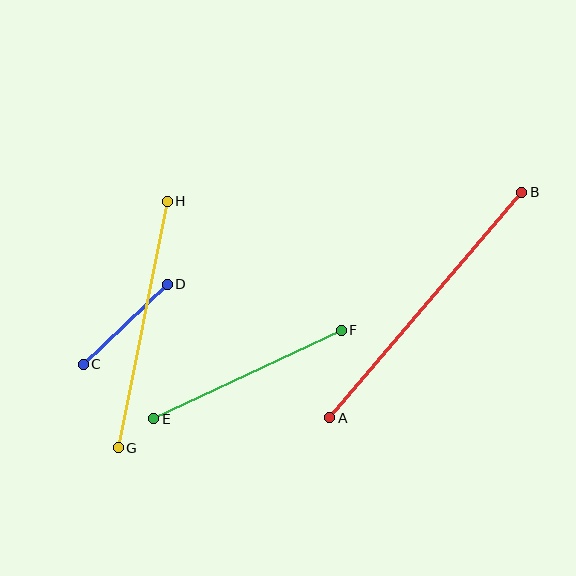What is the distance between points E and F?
The distance is approximately 207 pixels.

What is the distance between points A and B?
The distance is approximately 296 pixels.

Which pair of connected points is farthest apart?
Points A and B are farthest apart.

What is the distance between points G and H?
The distance is approximately 251 pixels.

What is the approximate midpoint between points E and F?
The midpoint is at approximately (248, 374) pixels.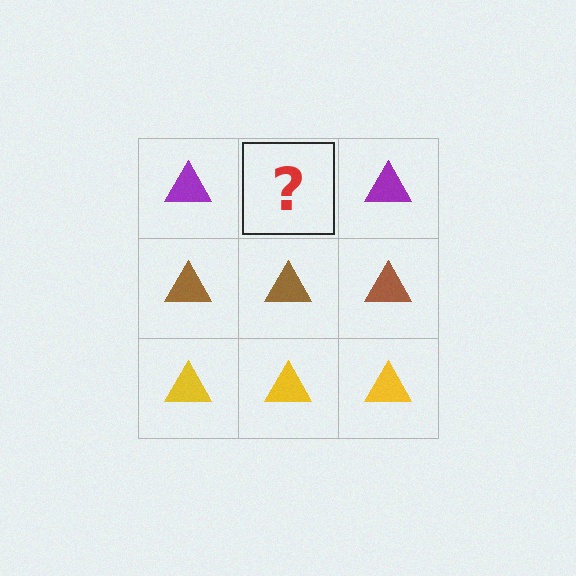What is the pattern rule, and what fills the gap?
The rule is that each row has a consistent color. The gap should be filled with a purple triangle.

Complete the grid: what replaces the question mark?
The question mark should be replaced with a purple triangle.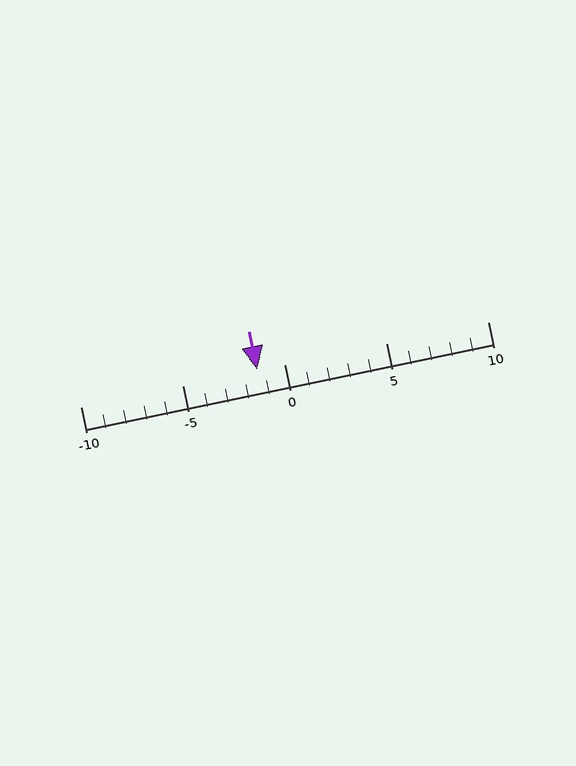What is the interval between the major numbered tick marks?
The major tick marks are spaced 5 units apart.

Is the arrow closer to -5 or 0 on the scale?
The arrow is closer to 0.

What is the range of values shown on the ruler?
The ruler shows values from -10 to 10.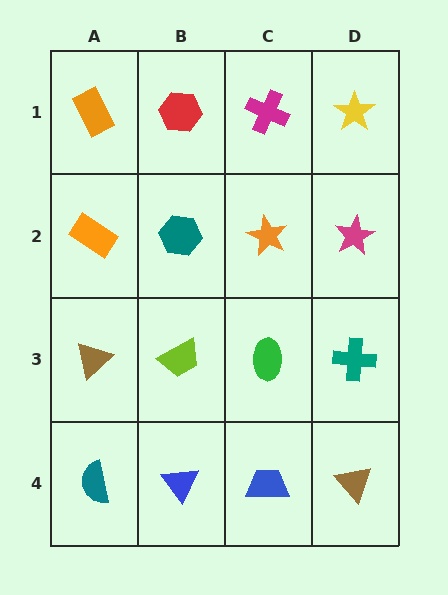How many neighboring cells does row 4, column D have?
2.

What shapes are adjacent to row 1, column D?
A magenta star (row 2, column D), a magenta cross (row 1, column C).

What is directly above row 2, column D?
A yellow star.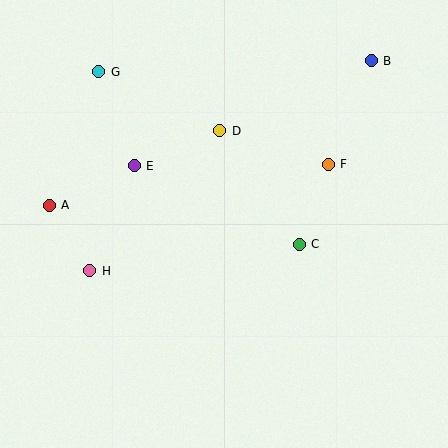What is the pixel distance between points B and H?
The distance between B and H is 351 pixels.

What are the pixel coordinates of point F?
Point F is at (328, 164).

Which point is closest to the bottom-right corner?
Point C is closest to the bottom-right corner.